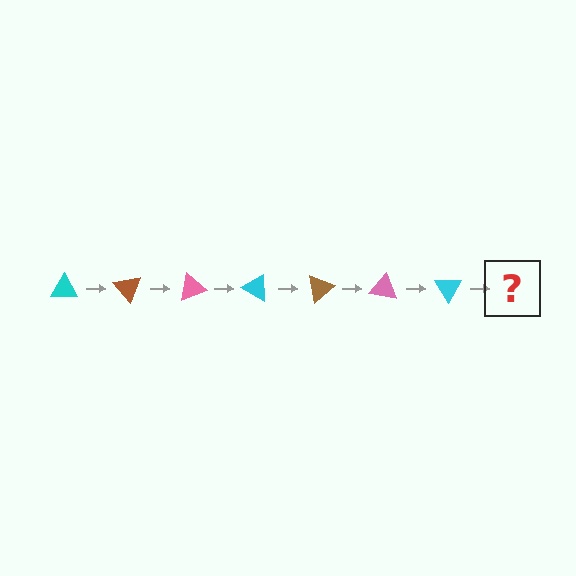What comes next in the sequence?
The next element should be a brown triangle, rotated 350 degrees from the start.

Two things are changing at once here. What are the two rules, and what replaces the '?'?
The two rules are that it rotates 50 degrees each step and the color cycles through cyan, brown, and pink. The '?' should be a brown triangle, rotated 350 degrees from the start.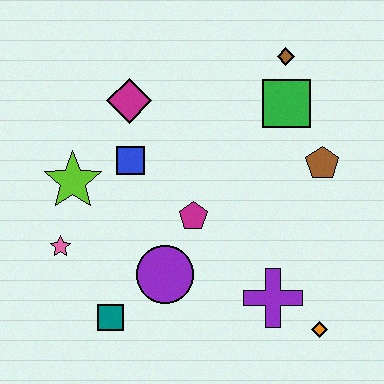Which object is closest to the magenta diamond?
The blue square is closest to the magenta diamond.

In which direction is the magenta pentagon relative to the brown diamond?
The magenta pentagon is below the brown diamond.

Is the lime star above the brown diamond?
No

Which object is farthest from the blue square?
The orange diamond is farthest from the blue square.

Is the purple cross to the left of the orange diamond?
Yes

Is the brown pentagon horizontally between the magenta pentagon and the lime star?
No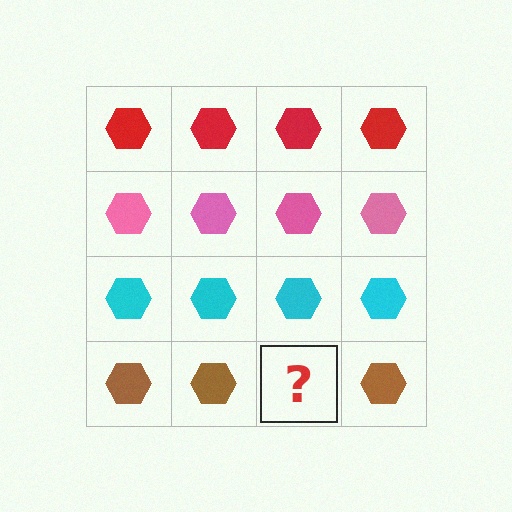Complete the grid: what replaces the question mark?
The question mark should be replaced with a brown hexagon.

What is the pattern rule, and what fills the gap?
The rule is that each row has a consistent color. The gap should be filled with a brown hexagon.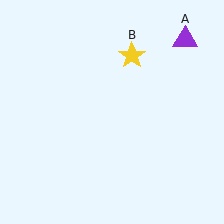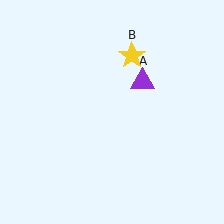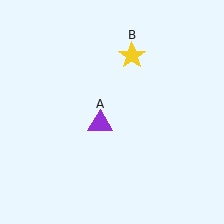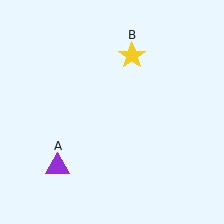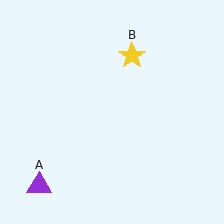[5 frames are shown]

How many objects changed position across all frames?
1 object changed position: purple triangle (object A).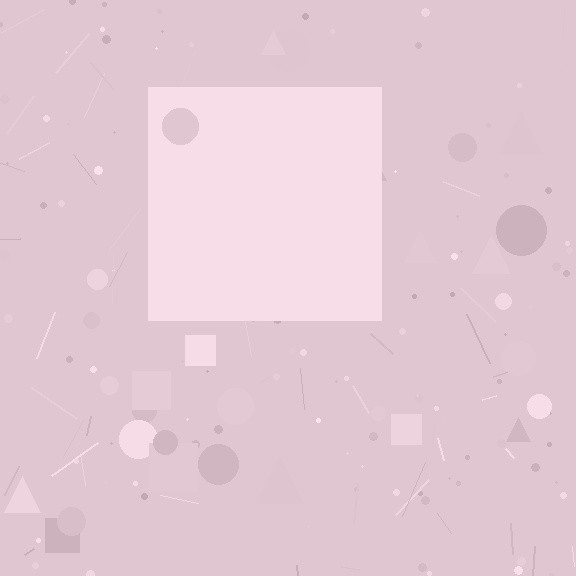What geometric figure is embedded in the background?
A square is embedded in the background.